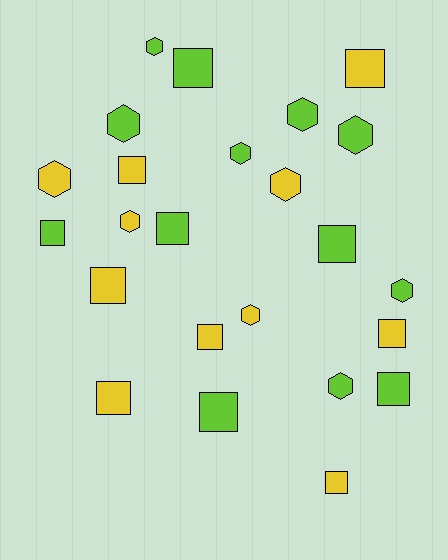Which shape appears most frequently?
Square, with 13 objects.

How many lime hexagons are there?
There are 7 lime hexagons.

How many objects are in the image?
There are 24 objects.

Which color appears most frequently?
Lime, with 13 objects.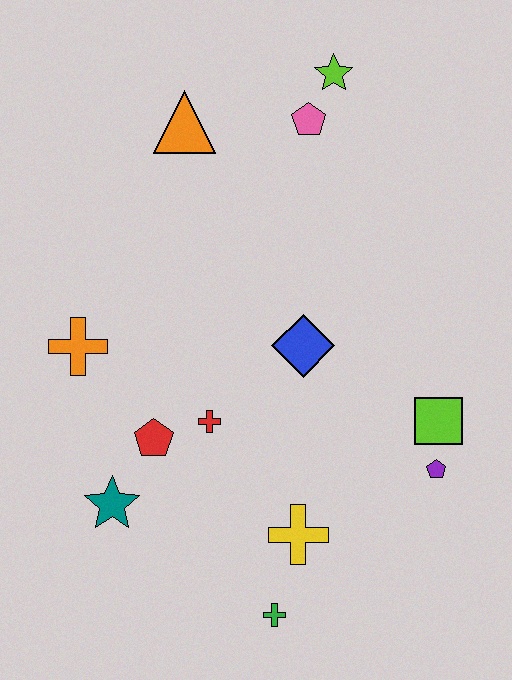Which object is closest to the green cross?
The yellow cross is closest to the green cross.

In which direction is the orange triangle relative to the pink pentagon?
The orange triangle is to the left of the pink pentagon.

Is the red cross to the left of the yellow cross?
Yes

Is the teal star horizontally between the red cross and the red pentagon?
No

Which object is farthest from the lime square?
The orange triangle is farthest from the lime square.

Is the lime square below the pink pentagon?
Yes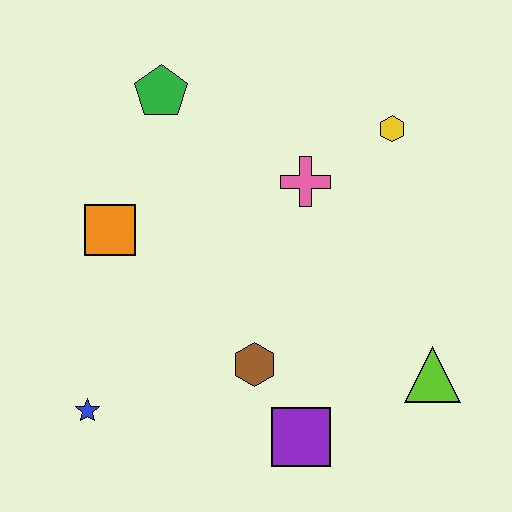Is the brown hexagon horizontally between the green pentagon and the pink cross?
Yes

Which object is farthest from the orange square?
The lime triangle is farthest from the orange square.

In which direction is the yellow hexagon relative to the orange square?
The yellow hexagon is to the right of the orange square.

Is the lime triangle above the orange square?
No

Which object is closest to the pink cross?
The yellow hexagon is closest to the pink cross.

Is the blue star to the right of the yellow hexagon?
No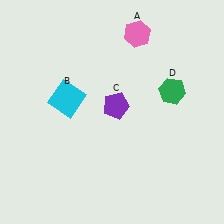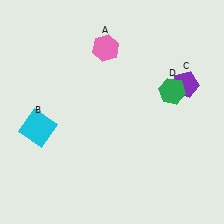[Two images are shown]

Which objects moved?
The objects that moved are: the pink hexagon (A), the cyan square (B), the purple pentagon (C).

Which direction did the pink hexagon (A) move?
The pink hexagon (A) moved left.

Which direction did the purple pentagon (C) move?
The purple pentagon (C) moved right.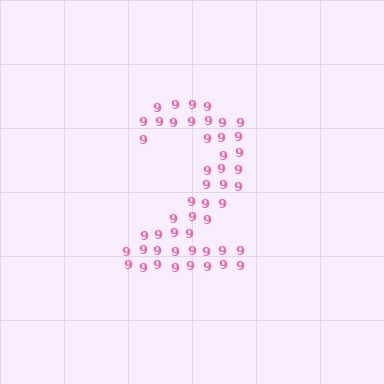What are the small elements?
The small elements are digit 9's.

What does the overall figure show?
The overall figure shows the digit 2.